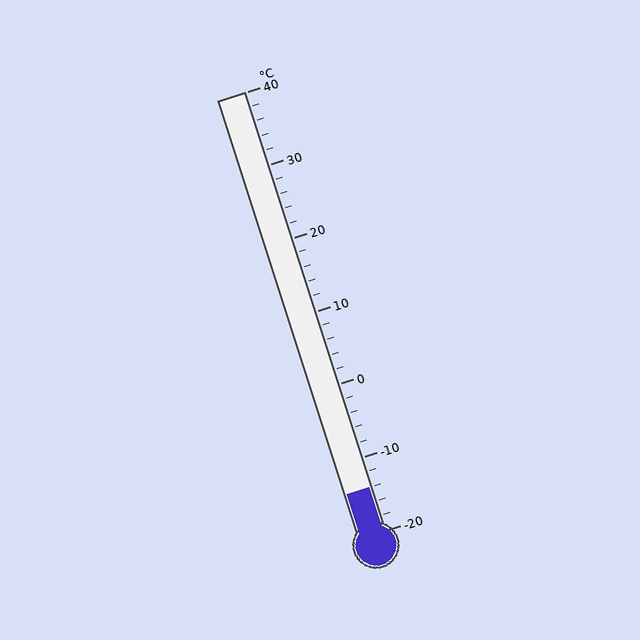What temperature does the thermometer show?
The thermometer shows approximately -14°C.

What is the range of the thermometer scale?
The thermometer scale ranges from -20°C to 40°C.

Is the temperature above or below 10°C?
The temperature is below 10°C.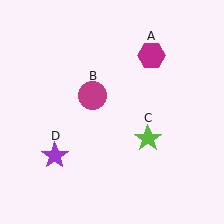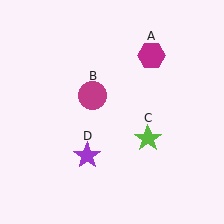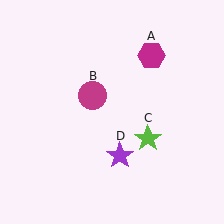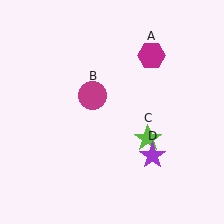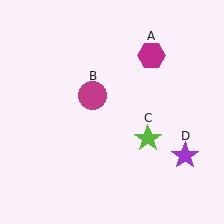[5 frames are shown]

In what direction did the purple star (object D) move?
The purple star (object D) moved right.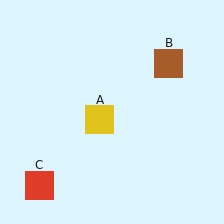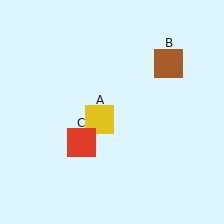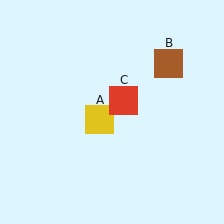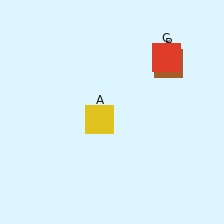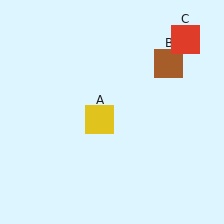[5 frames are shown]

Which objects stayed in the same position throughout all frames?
Yellow square (object A) and brown square (object B) remained stationary.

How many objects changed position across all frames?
1 object changed position: red square (object C).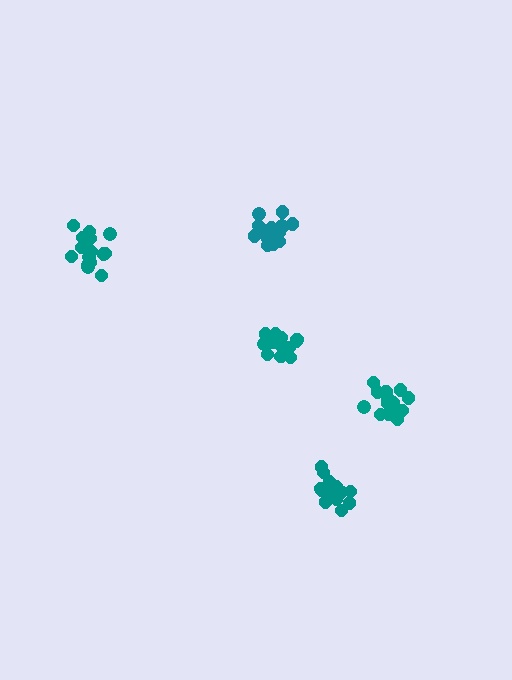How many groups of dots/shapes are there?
There are 5 groups.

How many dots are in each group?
Group 1: 17 dots, Group 2: 18 dots, Group 3: 16 dots, Group 4: 15 dots, Group 5: 17 dots (83 total).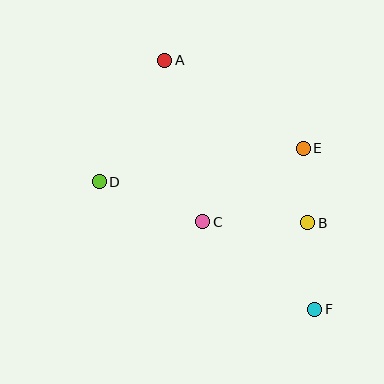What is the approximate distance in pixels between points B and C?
The distance between B and C is approximately 105 pixels.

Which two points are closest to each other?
Points B and E are closest to each other.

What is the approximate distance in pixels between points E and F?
The distance between E and F is approximately 161 pixels.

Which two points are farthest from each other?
Points A and F are farthest from each other.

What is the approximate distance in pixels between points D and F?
The distance between D and F is approximately 251 pixels.